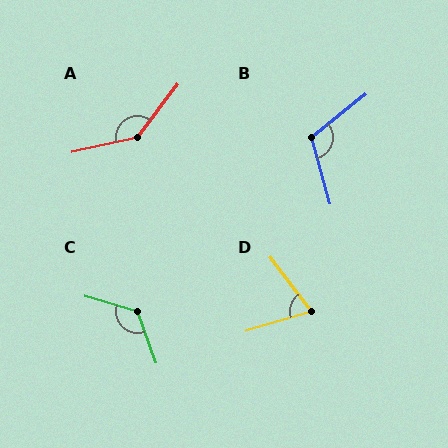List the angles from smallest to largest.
D (69°), B (113°), C (126°), A (140°).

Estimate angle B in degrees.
Approximately 113 degrees.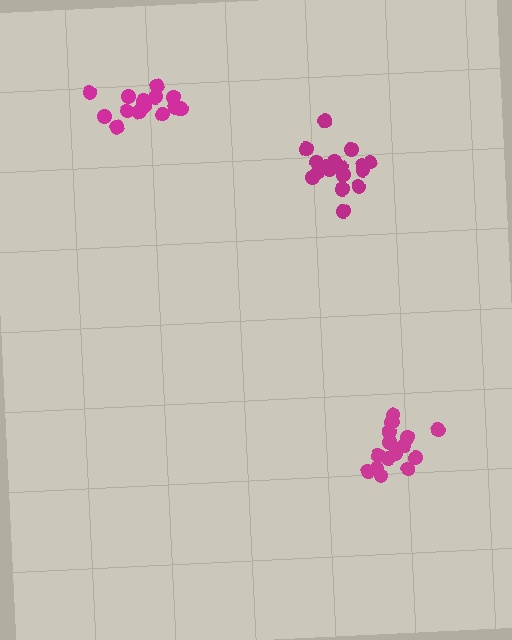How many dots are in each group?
Group 1: 16 dots, Group 2: 15 dots, Group 3: 19 dots (50 total).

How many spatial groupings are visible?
There are 3 spatial groupings.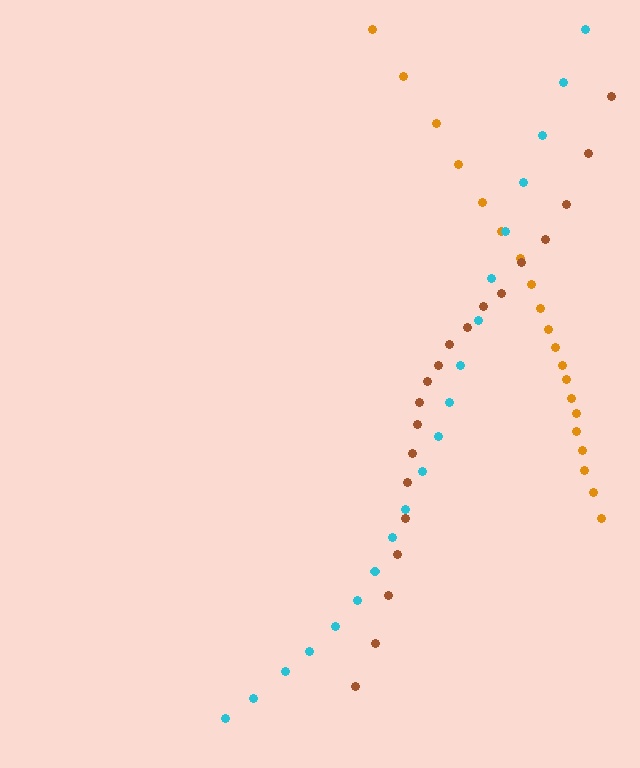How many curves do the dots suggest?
There are 3 distinct paths.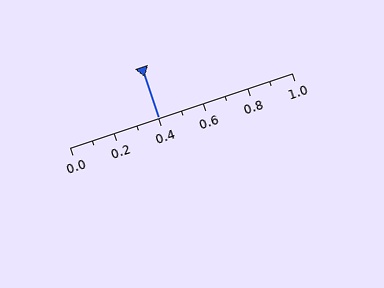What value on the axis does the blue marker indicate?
The marker indicates approximately 0.4.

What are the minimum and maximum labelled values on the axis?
The axis runs from 0.0 to 1.0.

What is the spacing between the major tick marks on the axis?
The major ticks are spaced 0.2 apart.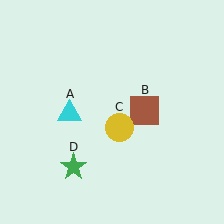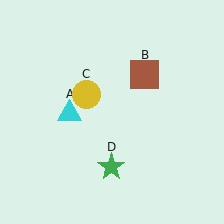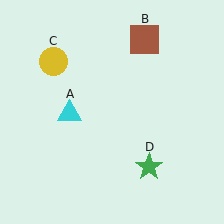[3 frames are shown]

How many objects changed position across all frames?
3 objects changed position: brown square (object B), yellow circle (object C), green star (object D).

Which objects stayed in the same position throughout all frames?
Cyan triangle (object A) remained stationary.